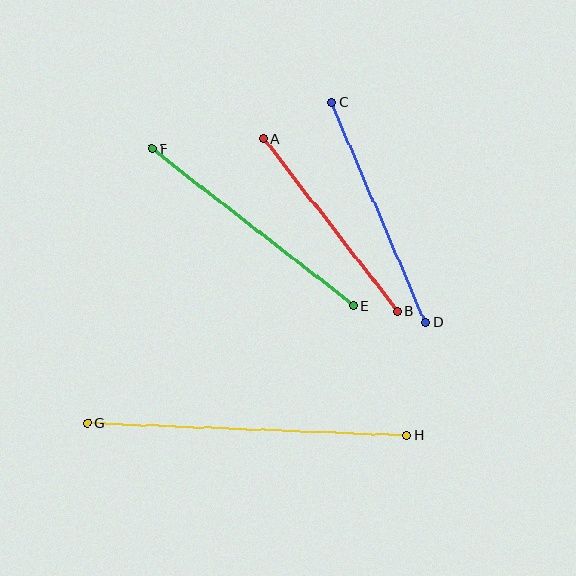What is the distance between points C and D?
The distance is approximately 239 pixels.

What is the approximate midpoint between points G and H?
The midpoint is at approximately (247, 429) pixels.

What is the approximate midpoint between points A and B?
The midpoint is at approximately (331, 225) pixels.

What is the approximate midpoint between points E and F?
The midpoint is at approximately (253, 227) pixels.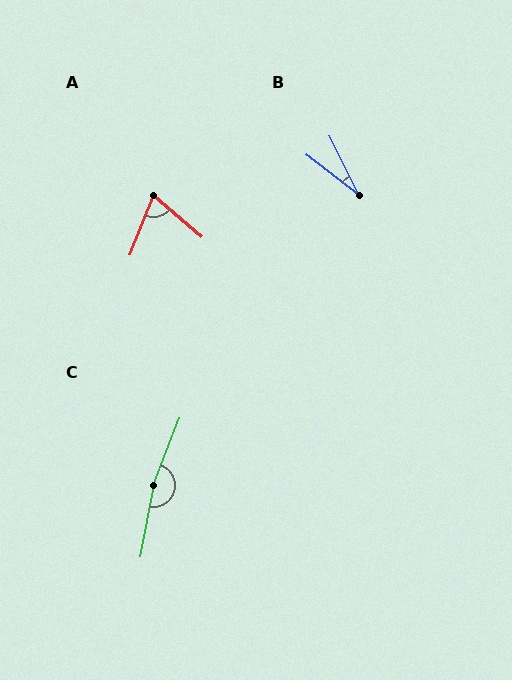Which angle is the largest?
C, at approximately 170 degrees.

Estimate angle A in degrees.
Approximately 71 degrees.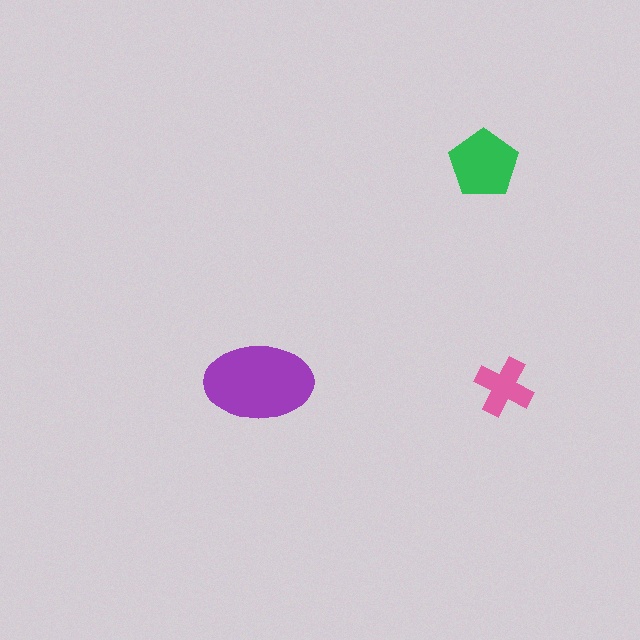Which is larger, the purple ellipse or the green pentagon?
The purple ellipse.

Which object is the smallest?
The pink cross.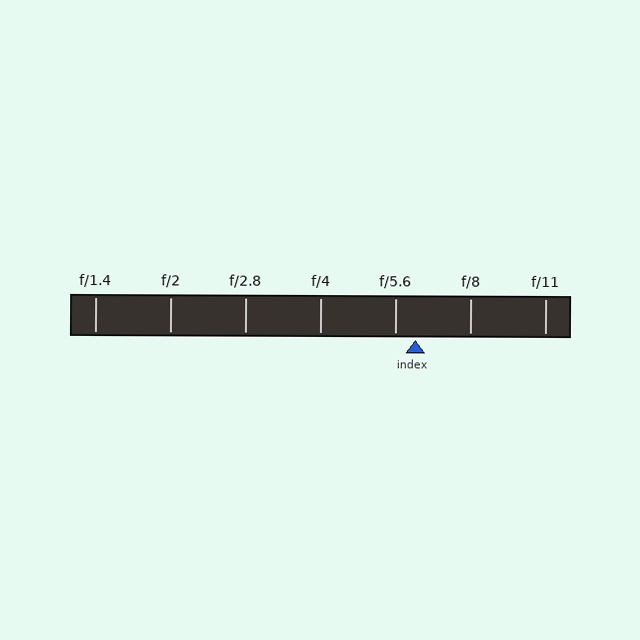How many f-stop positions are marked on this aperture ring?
There are 7 f-stop positions marked.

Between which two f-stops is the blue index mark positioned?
The index mark is between f/5.6 and f/8.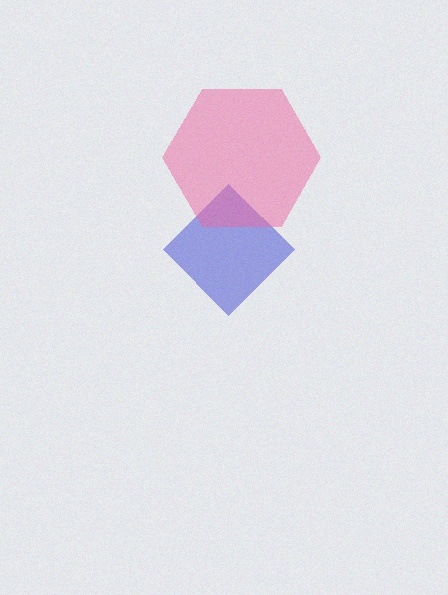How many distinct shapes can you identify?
There are 2 distinct shapes: a blue diamond, a pink hexagon.